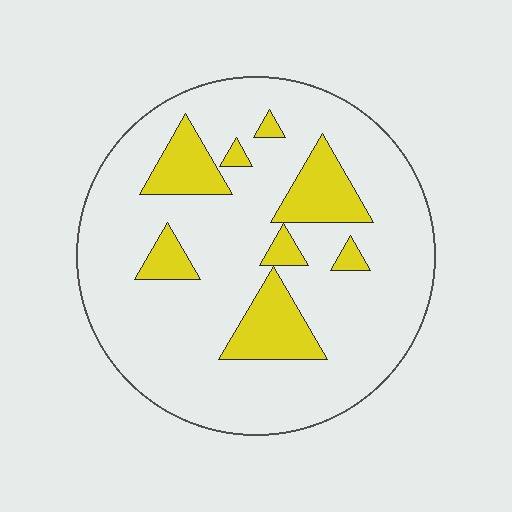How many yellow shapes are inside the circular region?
8.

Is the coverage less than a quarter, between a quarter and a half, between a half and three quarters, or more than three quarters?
Less than a quarter.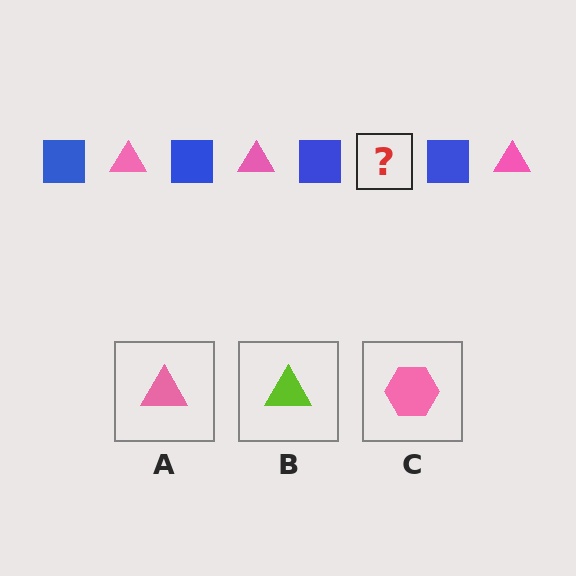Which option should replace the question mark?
Option A.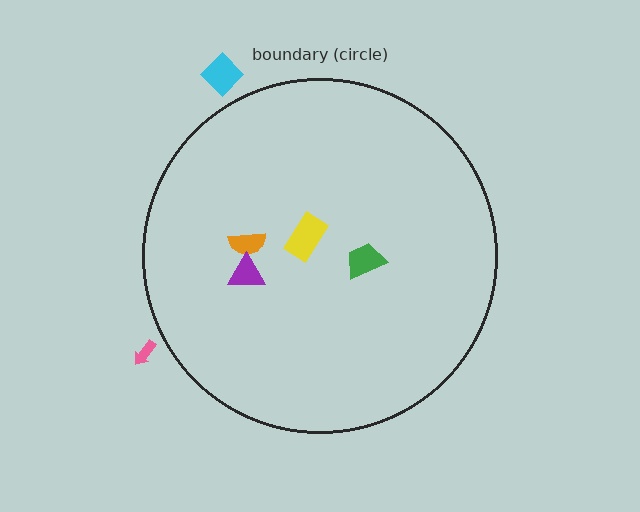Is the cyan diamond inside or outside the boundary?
Outside.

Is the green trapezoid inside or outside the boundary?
Inside.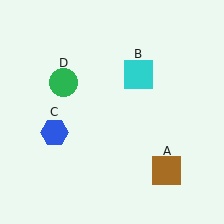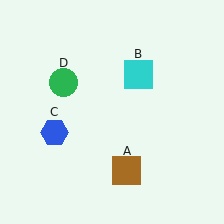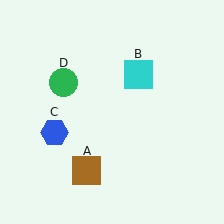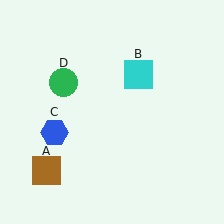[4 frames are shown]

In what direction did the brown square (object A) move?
The brown square (object A) moved left.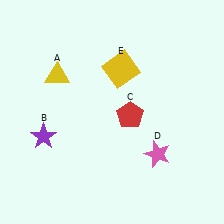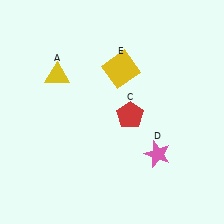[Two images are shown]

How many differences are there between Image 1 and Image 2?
There is 1 difference between the two images.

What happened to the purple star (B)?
The purple star (B) was removed in Image 2. It was in the bottom-left area of Image 1.